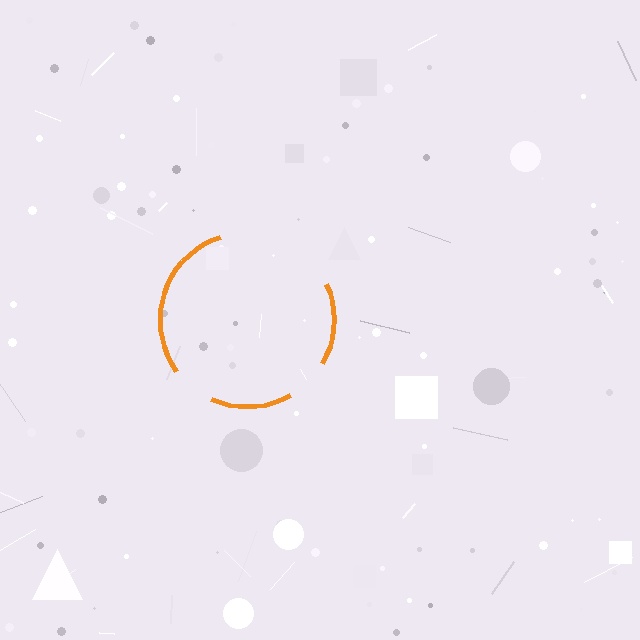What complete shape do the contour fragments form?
The contour fragments form a circle.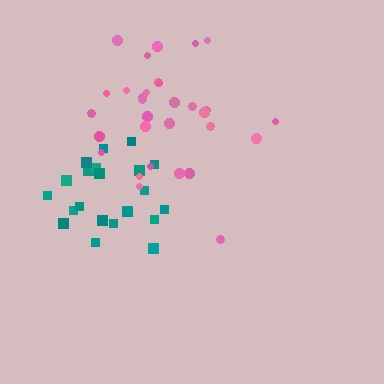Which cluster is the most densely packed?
Teal.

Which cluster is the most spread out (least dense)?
Pink.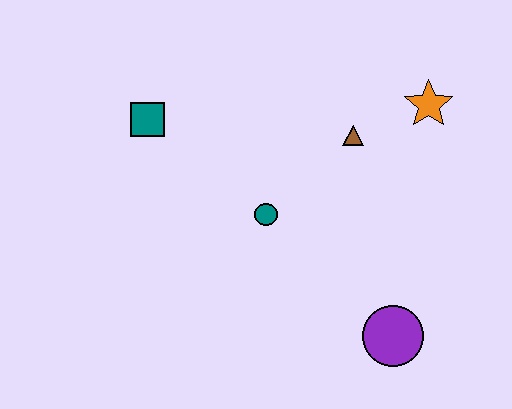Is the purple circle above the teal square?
No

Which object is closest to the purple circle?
The teal circle is closest to the purple circle.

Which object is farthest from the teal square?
The purple circle is farthest from the teal square.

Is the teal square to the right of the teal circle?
No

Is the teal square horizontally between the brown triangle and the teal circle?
No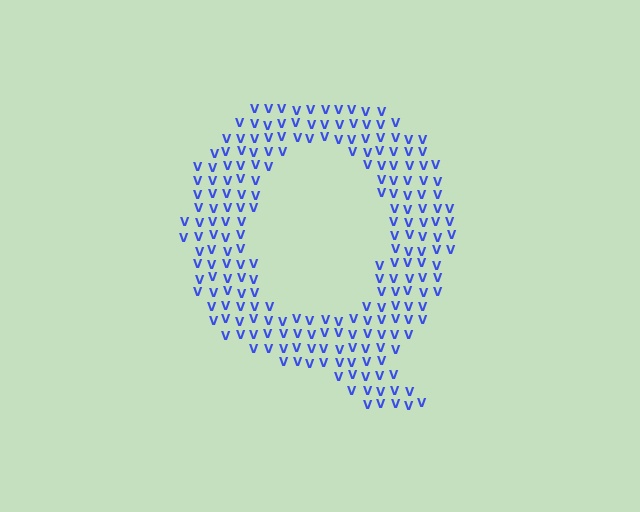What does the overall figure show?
The overall figure shows the letter Q.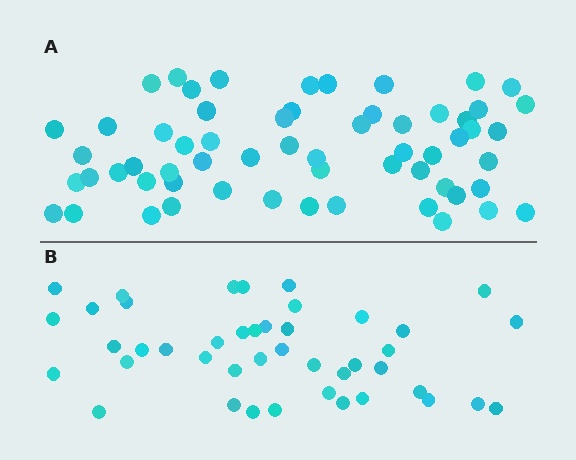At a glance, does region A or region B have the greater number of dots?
Region A (the top region) has more dots.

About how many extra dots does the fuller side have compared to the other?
Region A has approximately 15 more dots than region B.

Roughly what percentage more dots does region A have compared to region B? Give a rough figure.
About 40% more.